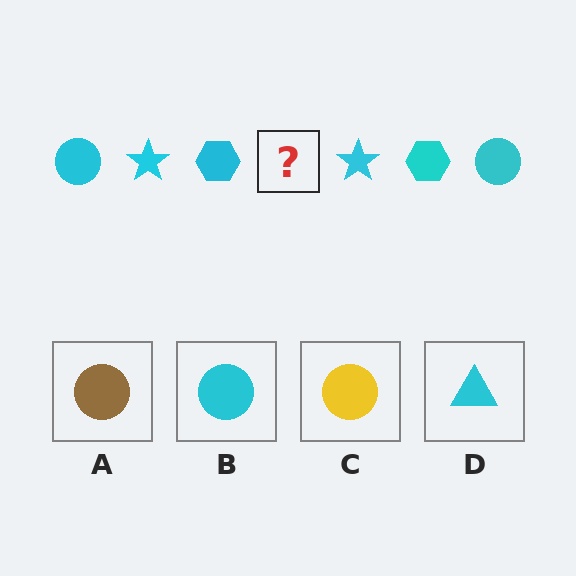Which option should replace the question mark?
Option B.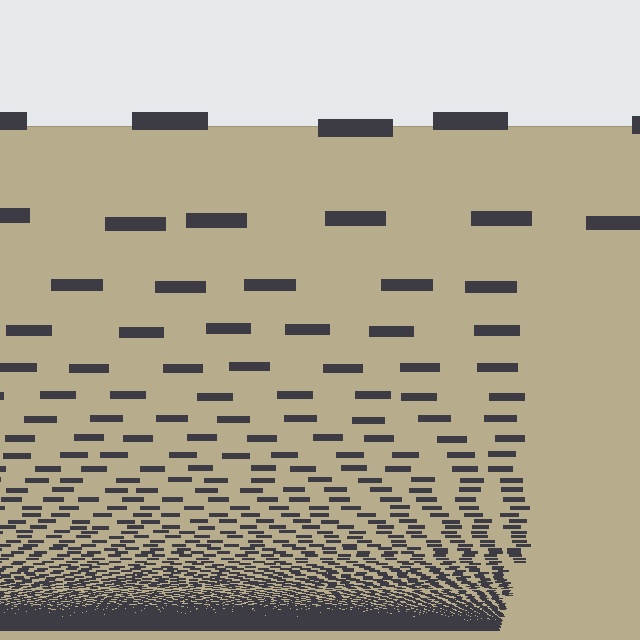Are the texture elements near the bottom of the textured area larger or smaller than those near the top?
Smaller. The gradient is inverted — elements near the bottom are smaller and denser.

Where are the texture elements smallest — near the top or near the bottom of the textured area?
Near the bottom.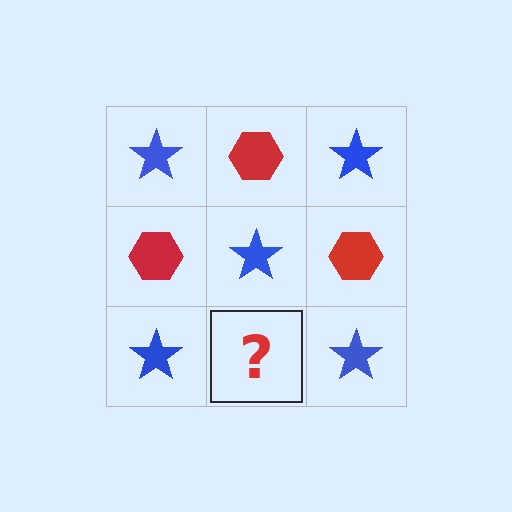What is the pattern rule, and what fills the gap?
The rule is that it alternates blue star and red hexagon in a checkerboard pattern. The gap should be filled with a red hexagon.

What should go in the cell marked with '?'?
The missing cell should contain a red hexagon.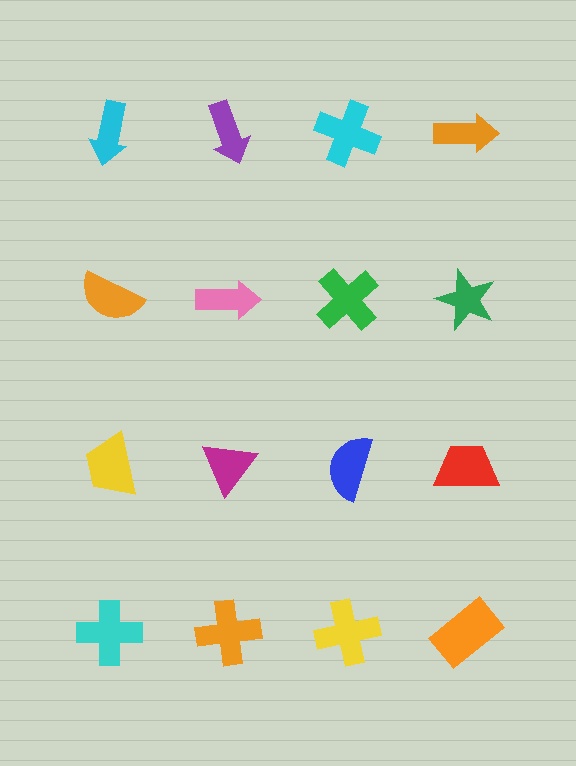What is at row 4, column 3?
A yellow cross.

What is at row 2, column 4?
A green star.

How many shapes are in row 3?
4 shapes.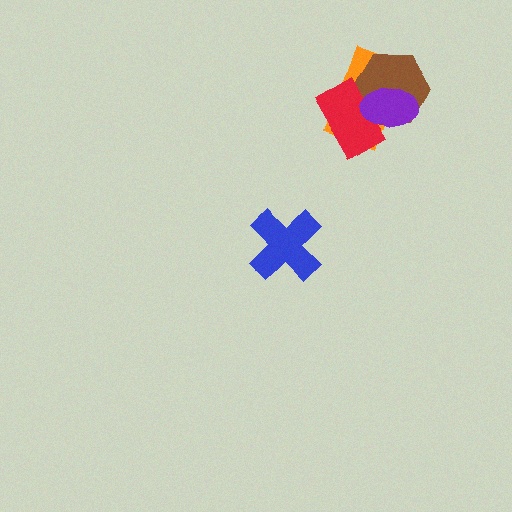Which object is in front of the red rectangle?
The purple ellipse is in front of the red rectangle.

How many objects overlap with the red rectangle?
3 objects overlap with the red rectangle.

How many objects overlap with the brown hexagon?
3 objects overlap with the brown hexagon.